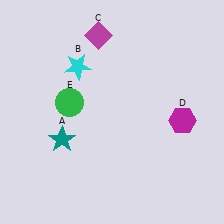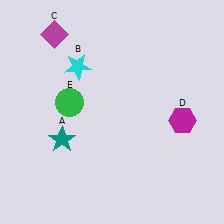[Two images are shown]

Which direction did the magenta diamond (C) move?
The magenta diamond (C) moved left.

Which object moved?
The magenta diamond (C) moved left.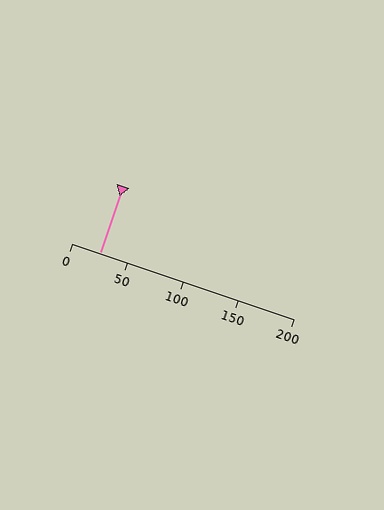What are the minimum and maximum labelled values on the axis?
The axis runs from 0 to 200.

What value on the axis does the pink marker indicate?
The marker indicates approximately 25.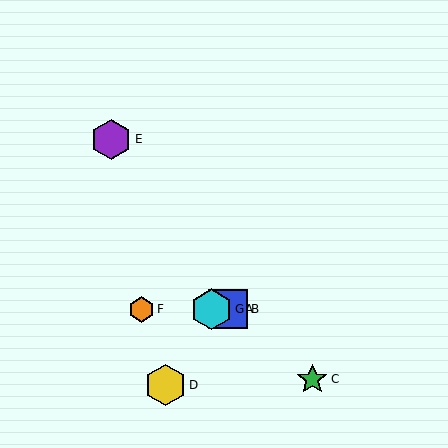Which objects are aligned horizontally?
Objects A, B, F, G are aligned horizontally.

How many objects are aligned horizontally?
4 objects (A, B, F, G) are aligned horizontally.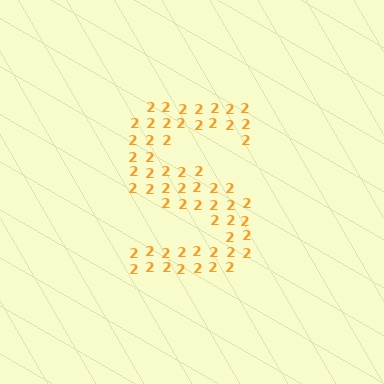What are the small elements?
The small elements are digit 2's.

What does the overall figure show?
The overall figure shows the letter S.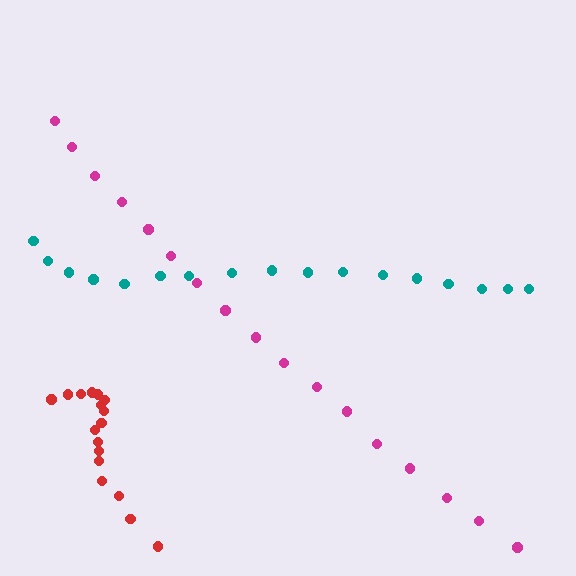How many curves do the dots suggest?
There are 3 distinct paths.